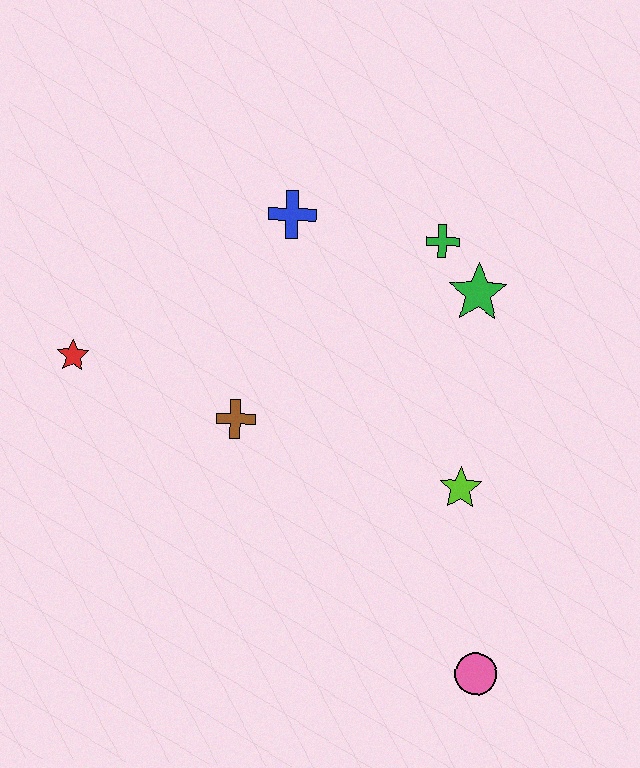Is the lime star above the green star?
No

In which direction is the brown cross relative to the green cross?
The brown cross is to the left of the green cross.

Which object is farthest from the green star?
The red star is farthest from the green star.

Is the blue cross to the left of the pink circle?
Yes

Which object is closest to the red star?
The brown cross is closest to the red star.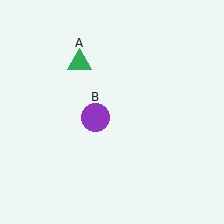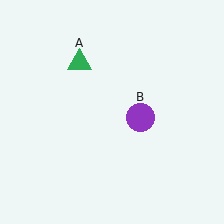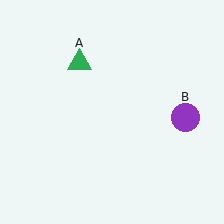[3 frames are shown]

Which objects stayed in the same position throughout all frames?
Green triangle (object A) remained stationary.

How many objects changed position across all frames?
1 object changed position: purple circle (object B).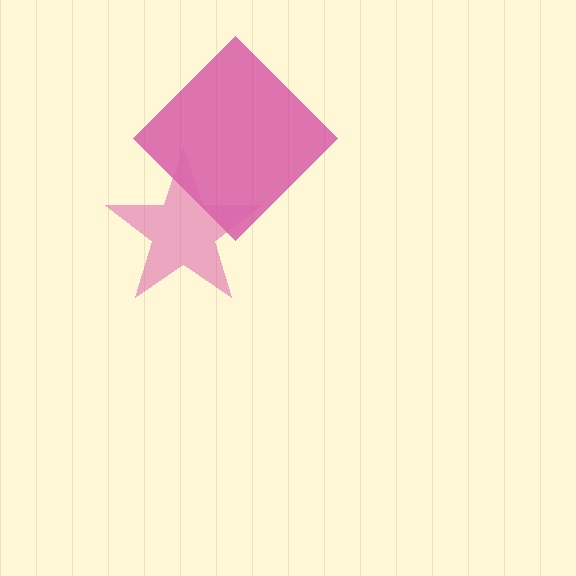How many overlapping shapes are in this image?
There are 2 overlapping shapes in the image.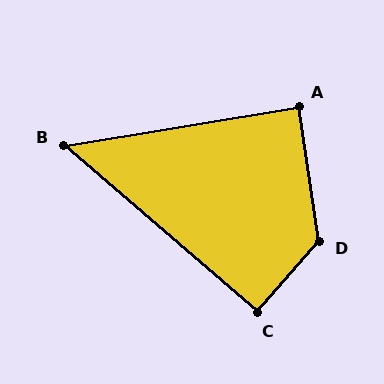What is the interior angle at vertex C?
Approximately 91 degrees (approximately right).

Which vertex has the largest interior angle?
D, at approximately 130 degrees.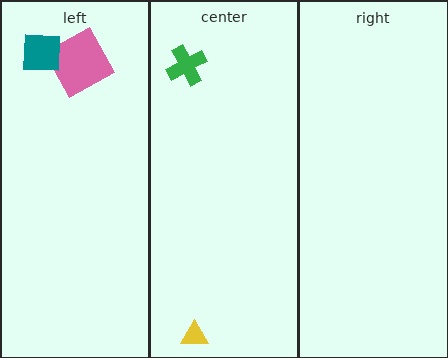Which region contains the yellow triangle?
The center region.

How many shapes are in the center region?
2.